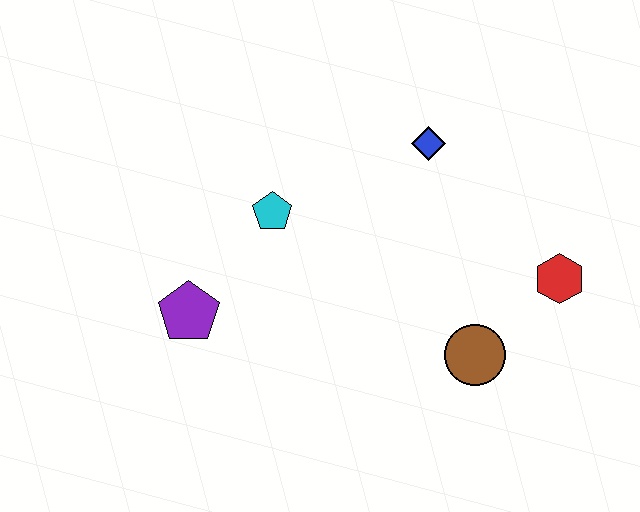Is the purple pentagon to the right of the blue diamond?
No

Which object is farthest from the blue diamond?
The purple pentagon is farthest from the blue diamond.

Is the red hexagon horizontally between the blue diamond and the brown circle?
No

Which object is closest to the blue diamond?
The cyan pentagon is closest to the blue diamond.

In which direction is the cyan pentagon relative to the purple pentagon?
The cyan pentagon is above the purple pentagon.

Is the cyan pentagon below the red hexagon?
No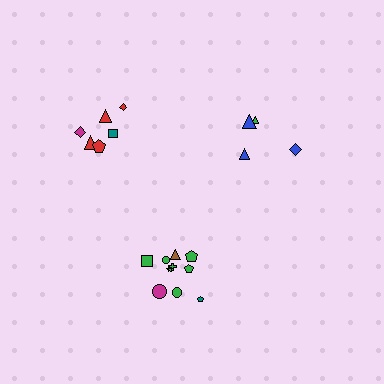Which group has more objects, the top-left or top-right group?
The top-left group.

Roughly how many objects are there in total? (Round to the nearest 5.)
Roughly 20 objects in total.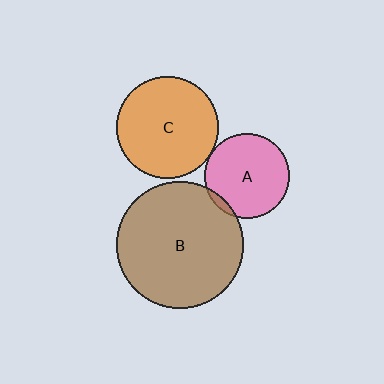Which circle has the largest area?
Circle B (brown).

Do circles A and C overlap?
Yes.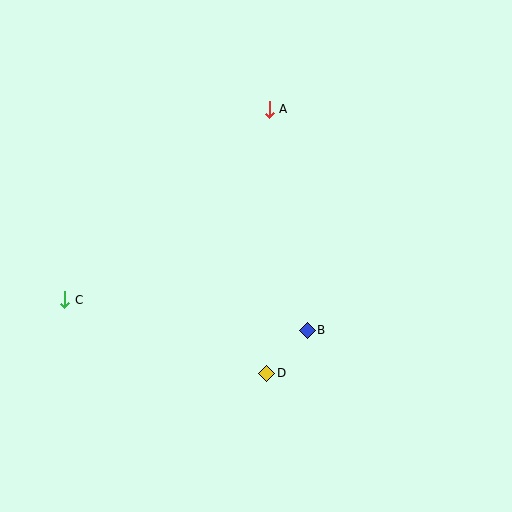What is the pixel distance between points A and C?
The distance between A and C is 279 pixels.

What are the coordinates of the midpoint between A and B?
The midpoint between A and B is at (288, 220).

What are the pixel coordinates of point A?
Point A is at (269, 109).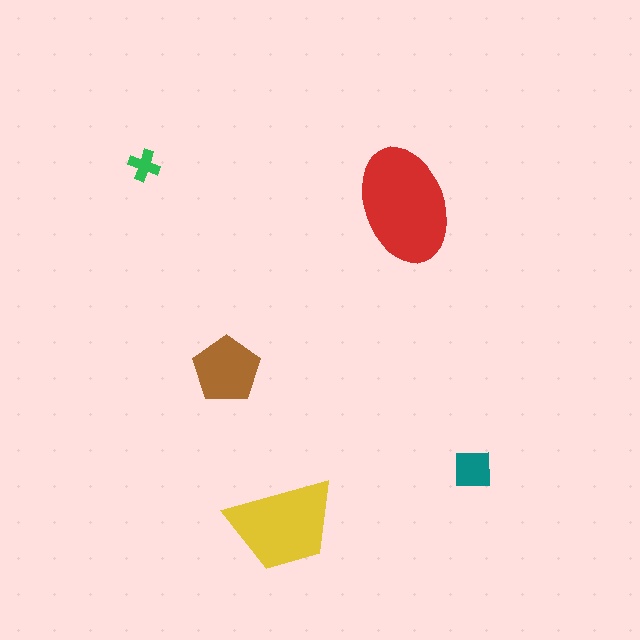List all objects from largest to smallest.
The red ellipse, the yellow trapezoid, the brown pentagon, the teal square, the green cross.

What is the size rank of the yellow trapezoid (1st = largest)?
2nd.